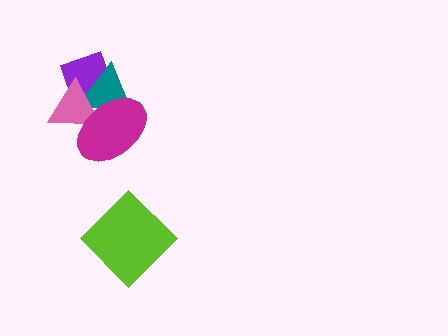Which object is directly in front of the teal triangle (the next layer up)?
The pink triangle is directly in front of the teal triangle.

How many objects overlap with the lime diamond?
0 objects overlap with the lime diamond.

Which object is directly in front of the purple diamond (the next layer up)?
The teal triangle is directly in front of the purple diamond.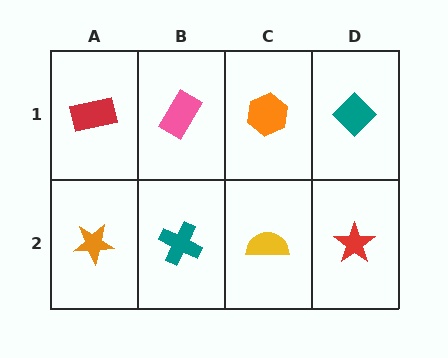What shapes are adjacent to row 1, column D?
A red star (row 2, column D), an orange hexagon (row 1, column C).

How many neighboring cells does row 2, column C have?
3.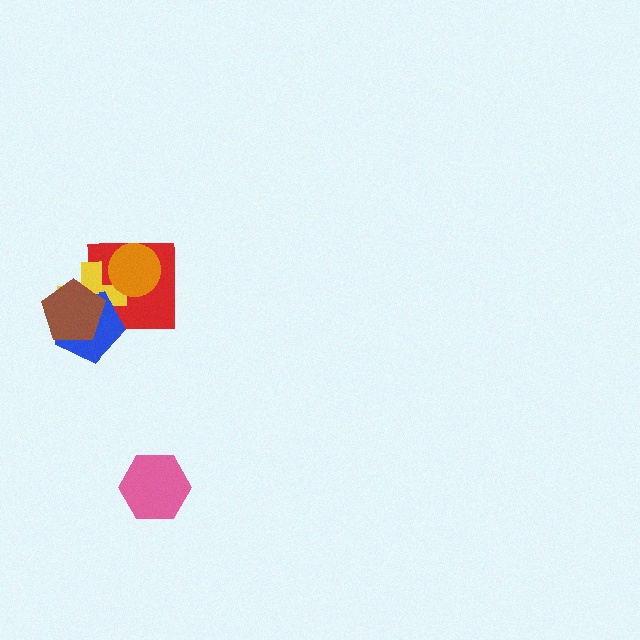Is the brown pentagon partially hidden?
No, no other shape covers it.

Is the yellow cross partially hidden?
Yes, it is partially covered by another shape.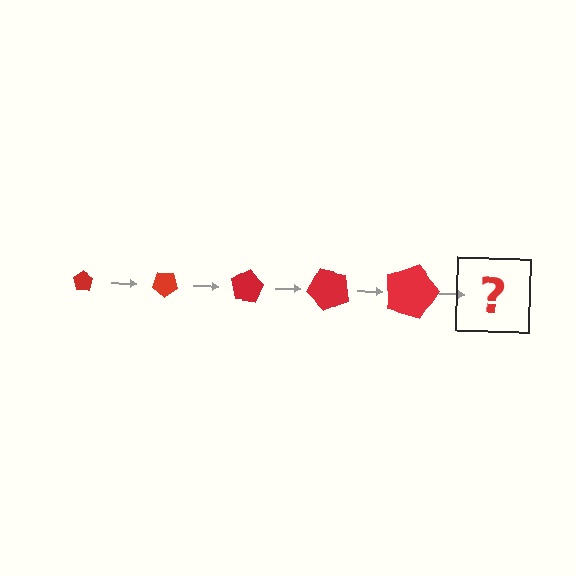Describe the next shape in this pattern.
It should be a pentagon, larger than the previous one and rotated 200 degrees from the start.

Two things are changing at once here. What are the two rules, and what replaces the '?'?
The two rules are that the pentagon grows larger each step and it rotates 40 degrees each step. The '?' should be a pentagon, larger than the previous one and rotated 200 degrees from the start.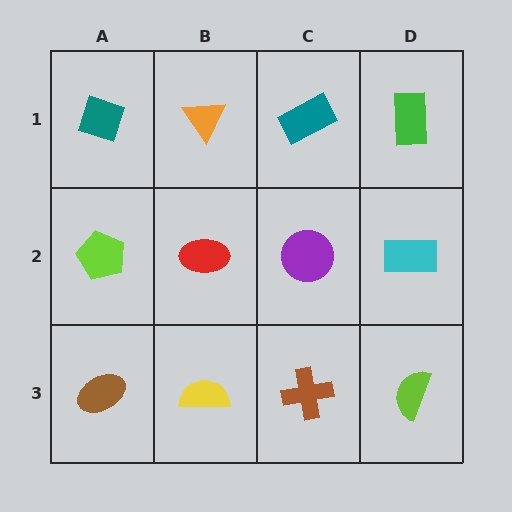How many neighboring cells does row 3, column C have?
3.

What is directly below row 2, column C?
A brown cross.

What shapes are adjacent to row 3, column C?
A purple circle (row 2, column C), a yellow semicircle (row 3, column B), a lime semicircle (row 3, column D).